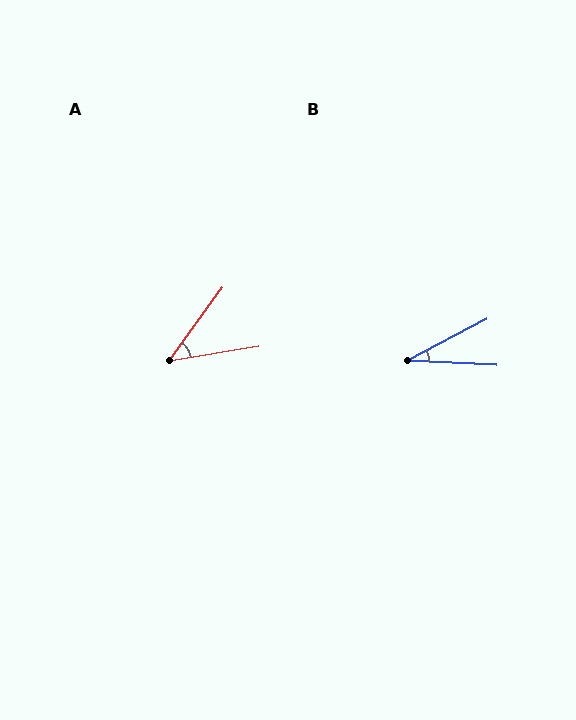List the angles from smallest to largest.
B (31°), A (45°).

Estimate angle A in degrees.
Approximately 45 degrees.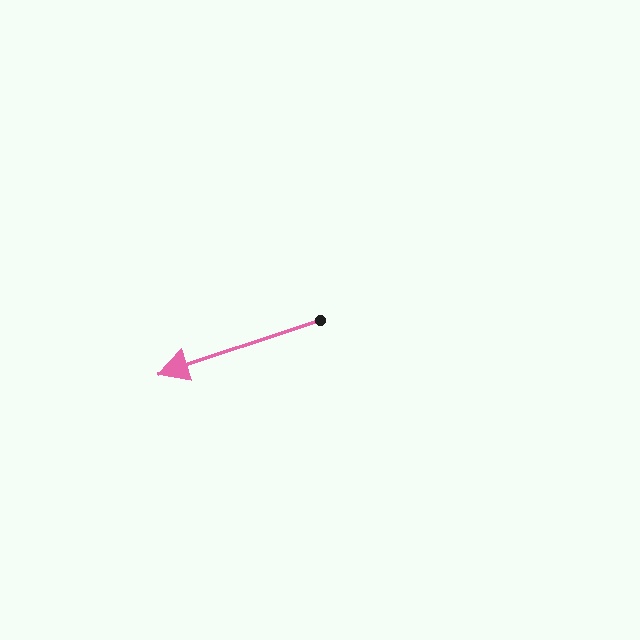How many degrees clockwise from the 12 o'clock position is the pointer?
Approximately 252 degrees.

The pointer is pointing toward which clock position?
Roughly 8 o'clock.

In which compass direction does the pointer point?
West.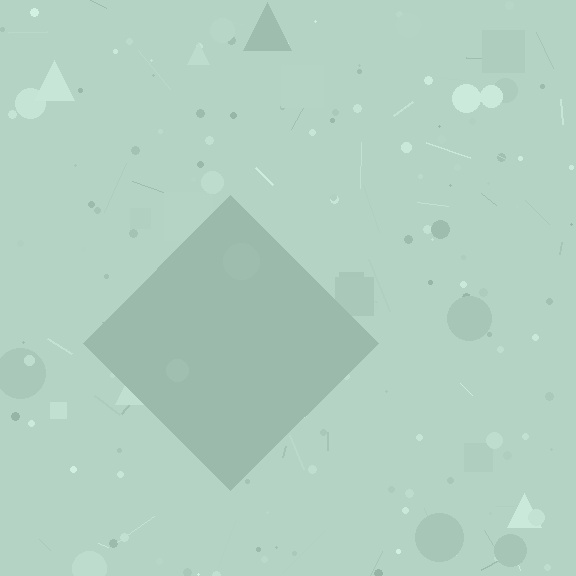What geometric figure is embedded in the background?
A diamond is embedded in the background.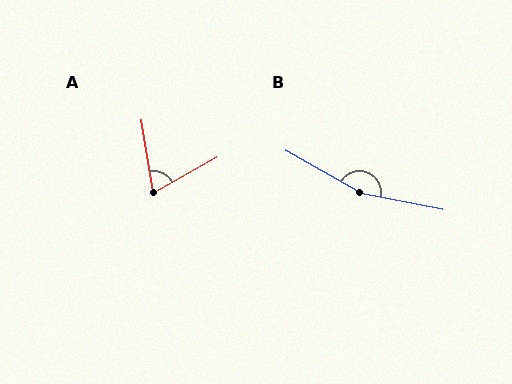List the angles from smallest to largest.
A (70°), B (162°).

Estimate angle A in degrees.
Approximately 70 degrees.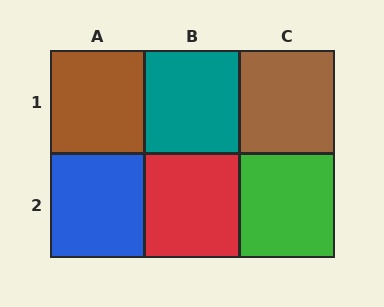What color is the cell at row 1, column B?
Teal.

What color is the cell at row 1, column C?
Brown.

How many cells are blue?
1 cell is blue.